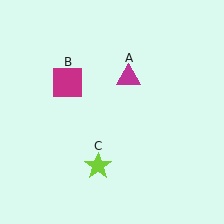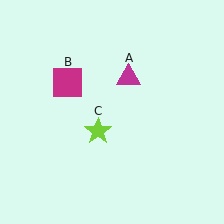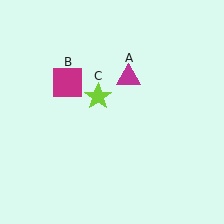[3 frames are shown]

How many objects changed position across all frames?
1 object changed position: lime star (object C).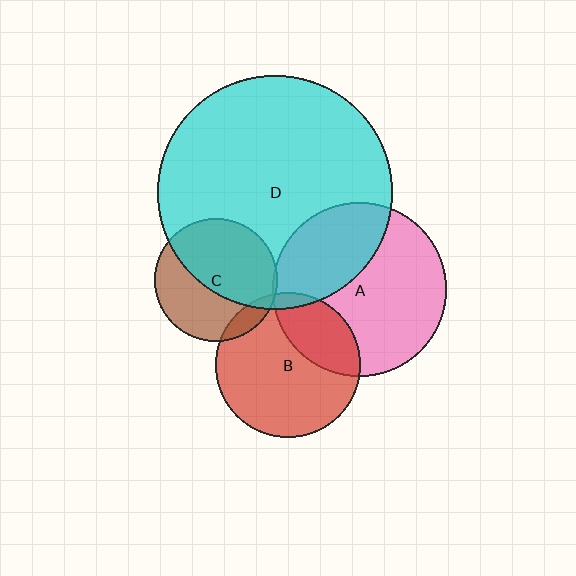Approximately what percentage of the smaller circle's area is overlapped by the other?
Approximately 5%.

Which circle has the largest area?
Circle D (cyan).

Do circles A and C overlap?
Yes.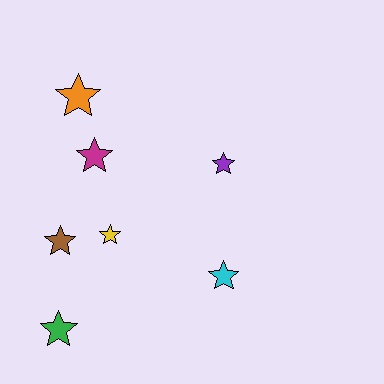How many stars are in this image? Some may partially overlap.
There are 7 stars.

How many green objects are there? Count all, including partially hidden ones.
There is 1 green object.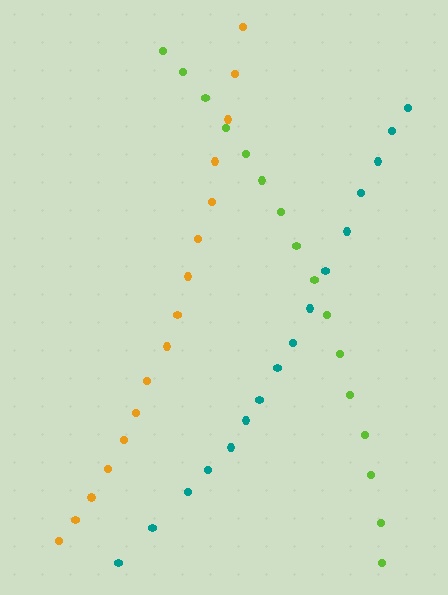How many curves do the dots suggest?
There are 3 distinct paths.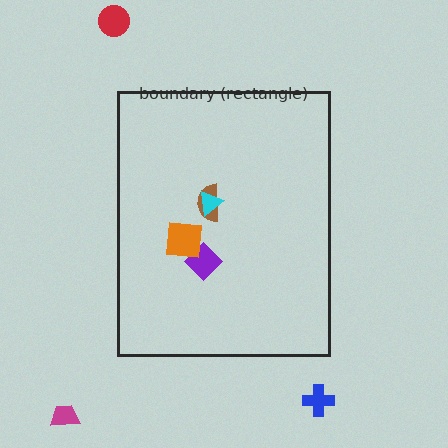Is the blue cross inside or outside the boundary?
Outside.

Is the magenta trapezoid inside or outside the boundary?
Outside.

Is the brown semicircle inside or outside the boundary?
Inside.